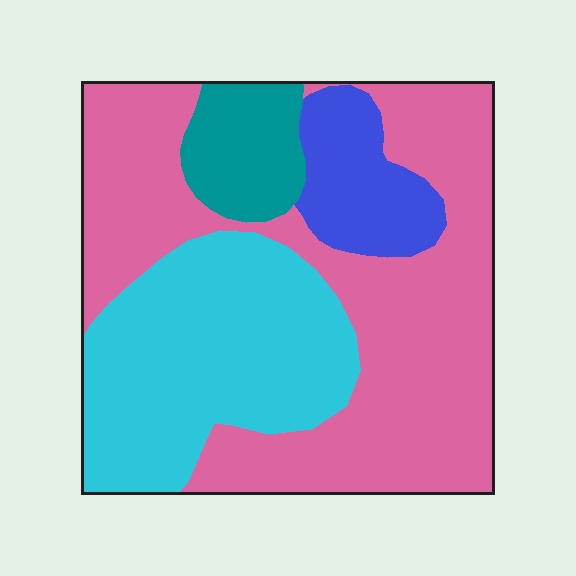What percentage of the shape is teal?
Teal takes up less than a sixth of the shape.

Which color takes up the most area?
Pink, at roughly 50%.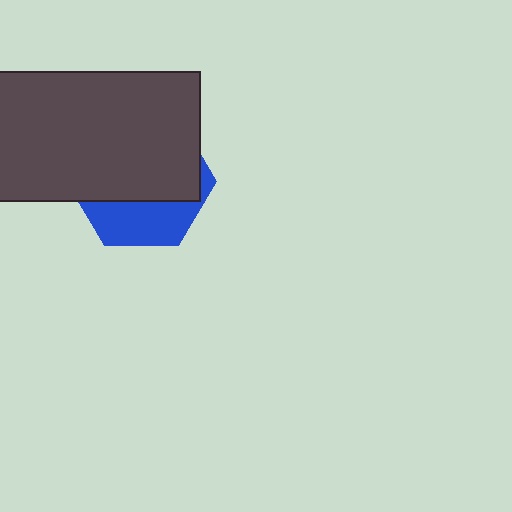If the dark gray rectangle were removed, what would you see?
You would see the complete blue hexagon.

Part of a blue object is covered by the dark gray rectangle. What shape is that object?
It is a hexagon.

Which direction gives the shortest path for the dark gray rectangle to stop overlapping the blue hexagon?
Moving up gives the shortest separation.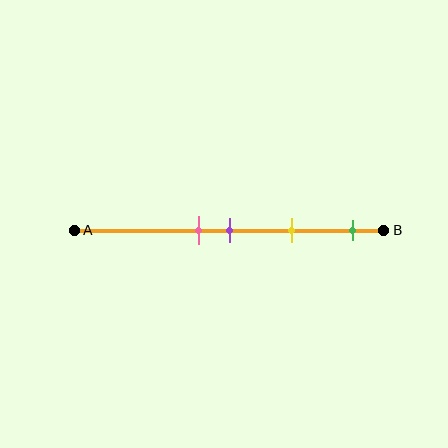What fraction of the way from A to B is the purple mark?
The purple mark is approximately 50% (0.5) of the way from A to B.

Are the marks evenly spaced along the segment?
No, the marks are not evenly spaced.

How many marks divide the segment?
There are 4 marks dividing the segment.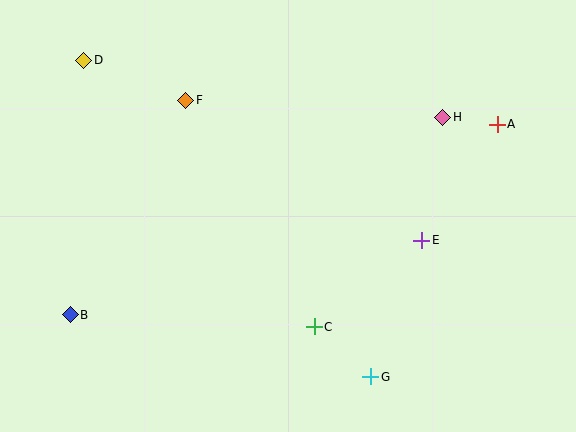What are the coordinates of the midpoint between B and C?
The midpoint between B and C is at (192, 321).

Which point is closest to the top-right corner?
Point A is closest to the top-right corner.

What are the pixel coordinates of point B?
Point B is at (70, 315).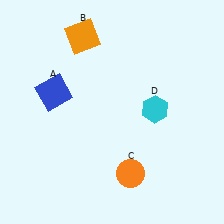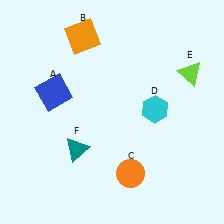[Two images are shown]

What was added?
A lime triangle (E), a teal triangle (F) were added in Image 2.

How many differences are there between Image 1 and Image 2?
There are 2 differences between the two images.